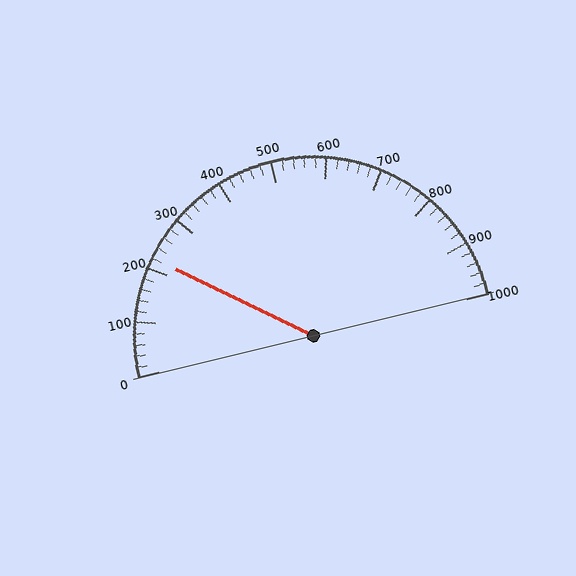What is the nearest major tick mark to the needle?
The nearest major tick mark is 200.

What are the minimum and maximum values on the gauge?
The gauge ranges from 0 to 1000.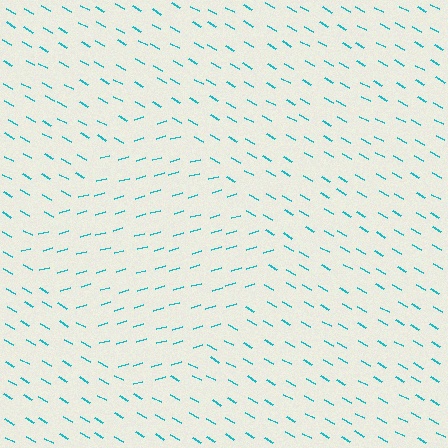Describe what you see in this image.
The image is filled with small cyan line segments. A diamond region in the image has lines oriented differently from the surrounding lines, creating a visible texture boundary.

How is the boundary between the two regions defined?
The boundary is defined purely by a change in line orientation (approximately 45 degrees difference). All lines are the same color and thickness.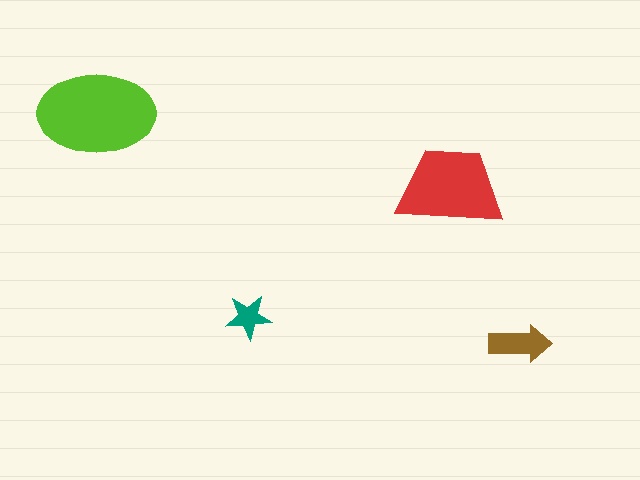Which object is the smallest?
The teal star.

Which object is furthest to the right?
The brown arrow is rightmost.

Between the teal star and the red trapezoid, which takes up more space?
The red trapezoid.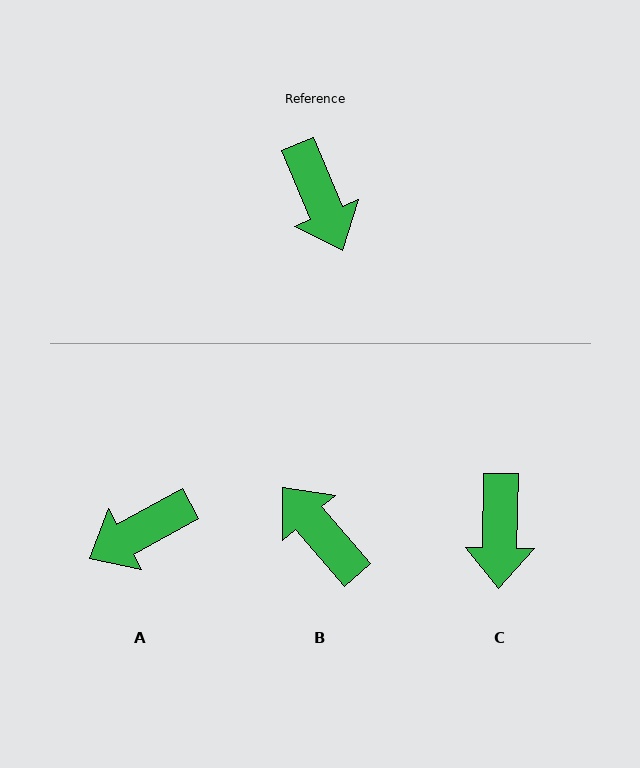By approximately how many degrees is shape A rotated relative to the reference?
Approximately 84 degrees clockwise.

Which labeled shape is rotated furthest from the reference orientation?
B, about 162 degrees away.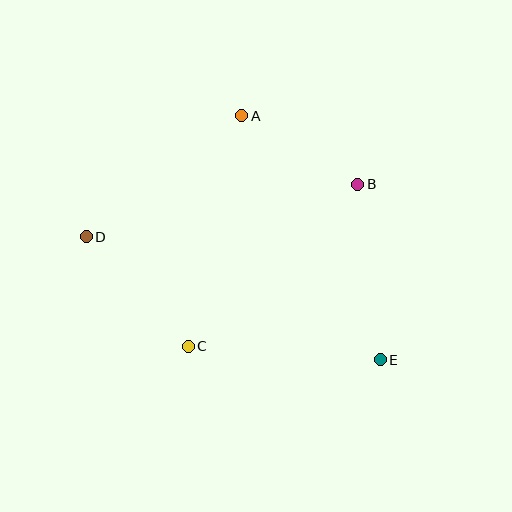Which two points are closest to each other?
Points A and B are closest to each other.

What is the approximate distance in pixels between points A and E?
The distance between A and E is approximately 280 pixels.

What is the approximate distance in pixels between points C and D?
The distance between C and D is approximately 150 pixels.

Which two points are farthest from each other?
Points D and E are farthest from each other.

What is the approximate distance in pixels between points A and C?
The distance between A and C is approximately 237 pixels.